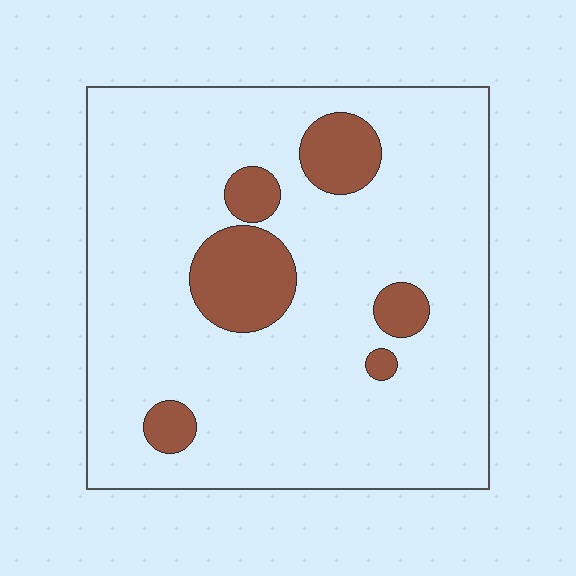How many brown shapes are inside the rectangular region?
6.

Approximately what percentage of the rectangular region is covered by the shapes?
Approximately 15%.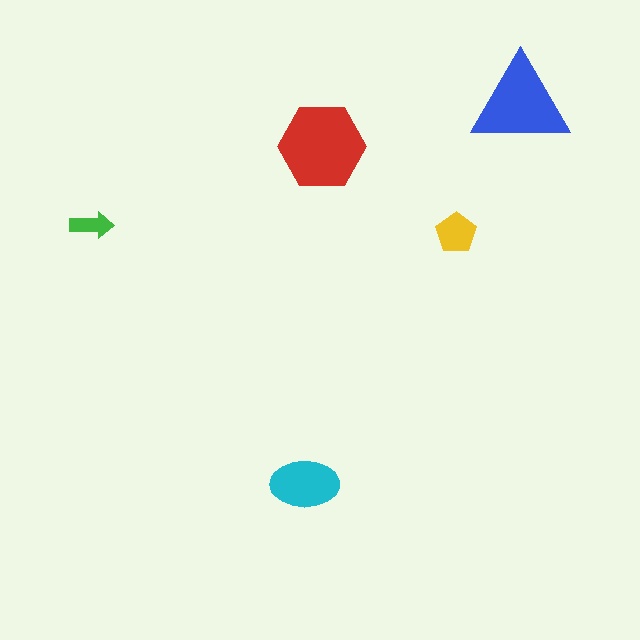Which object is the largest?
The red hexagon.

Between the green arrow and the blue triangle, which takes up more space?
The blue triangle.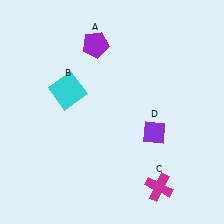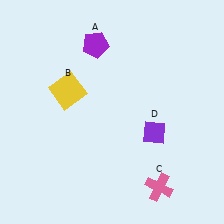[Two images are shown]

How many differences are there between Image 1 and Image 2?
There are 2 differences between the two images.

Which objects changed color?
B changed from cyan to yellow. C changed from magenta to pink.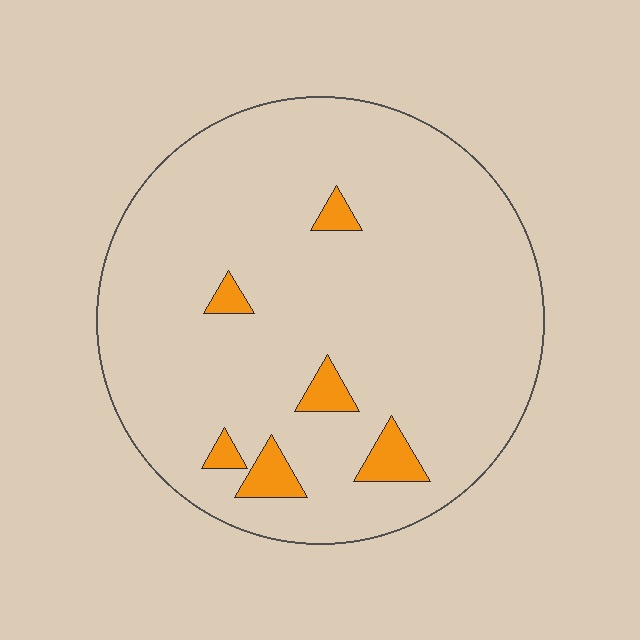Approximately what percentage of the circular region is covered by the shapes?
Approximately 5%.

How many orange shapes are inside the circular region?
6.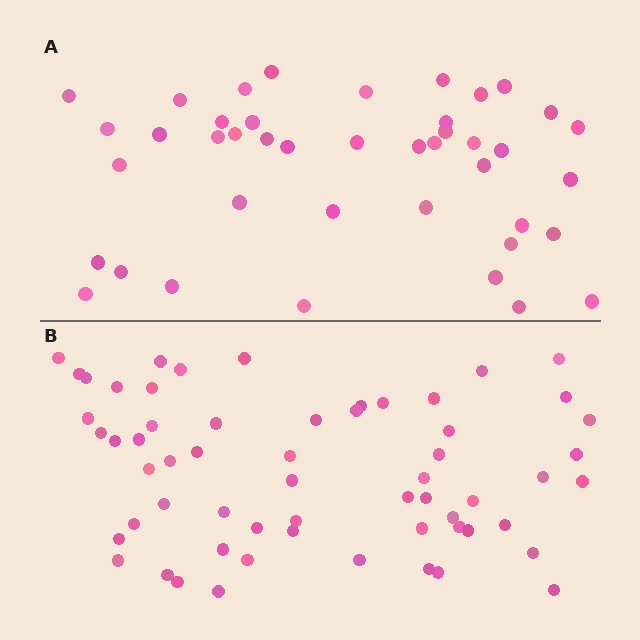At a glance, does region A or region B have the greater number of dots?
Region B (the bottom region) has more dots.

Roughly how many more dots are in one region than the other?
Region B has approximately 20 more dots than region A.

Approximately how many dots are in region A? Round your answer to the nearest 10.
About 40 dots. (The exact count is 42, which rounds to 40.)